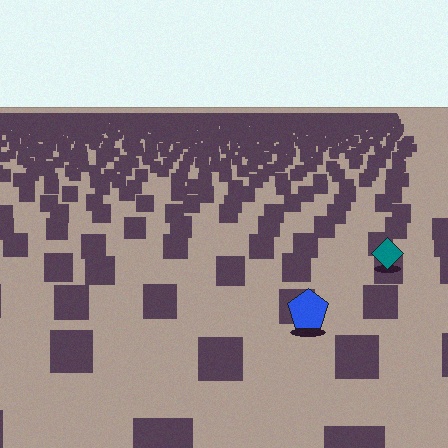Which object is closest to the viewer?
The blue pentagon is closest. The texture marks near it are larger and more spread out.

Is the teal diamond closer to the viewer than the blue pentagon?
No. The blue pentagon is closer — you can tell from the texture gradient: the ground texture is coarser near it.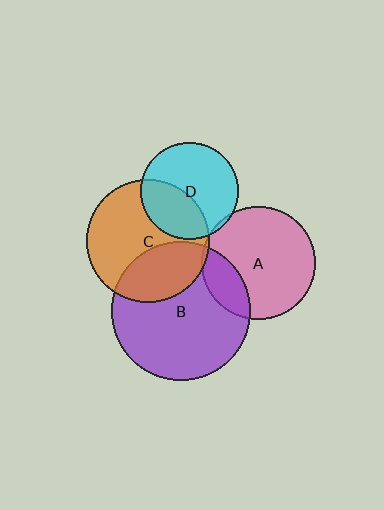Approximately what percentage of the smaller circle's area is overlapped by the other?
Approximately 35%.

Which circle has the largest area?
Circle B (purple).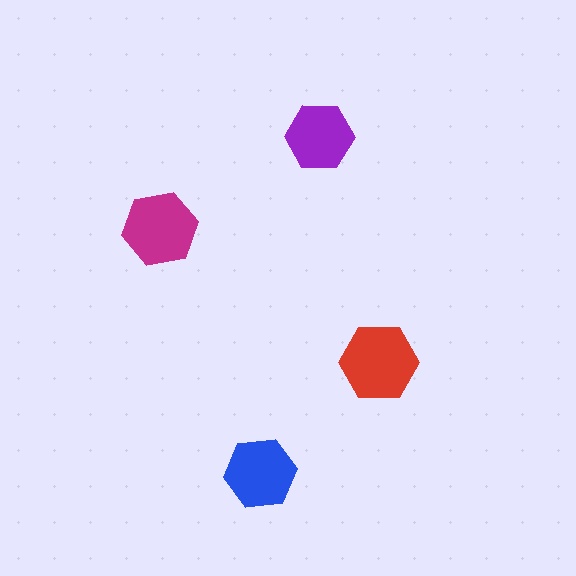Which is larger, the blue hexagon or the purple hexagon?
The blue one.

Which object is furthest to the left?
The magenta hexagon is leftmost.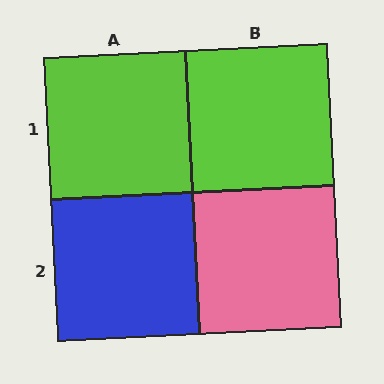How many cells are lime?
2 cells are lime.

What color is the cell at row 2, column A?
Blue.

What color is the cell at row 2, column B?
Pink.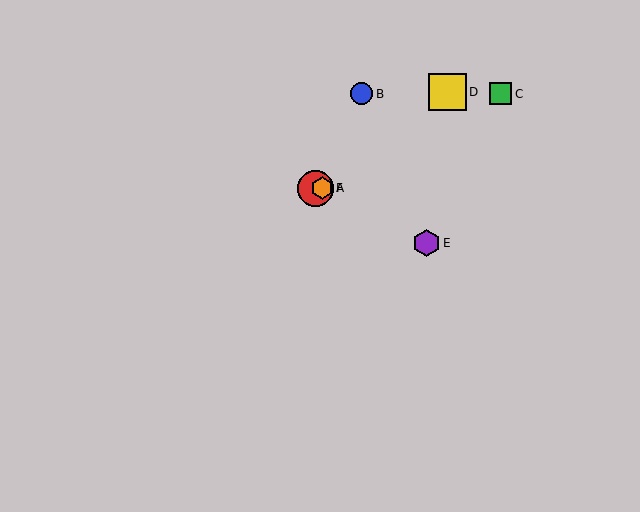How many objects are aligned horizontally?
2 objects (A, F) are aligned horizontally.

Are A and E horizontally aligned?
No, A is at y≈188 and E is at y≈243.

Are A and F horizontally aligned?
Yes, both are at y≈188.